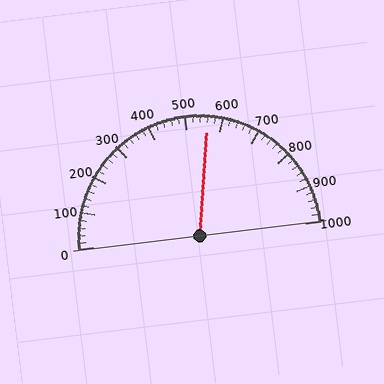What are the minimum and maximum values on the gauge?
The gauge ranges from 0 to 1000.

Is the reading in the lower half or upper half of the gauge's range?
The reading is in the upper half of the range (0 to 1000).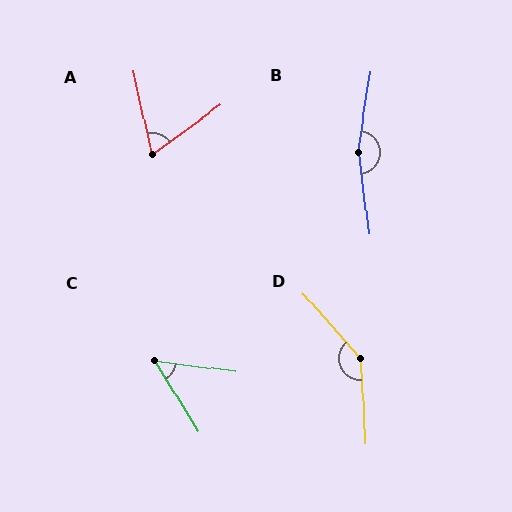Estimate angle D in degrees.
Approximately 141 degrees.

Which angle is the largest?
B, at approximately 164 degrees.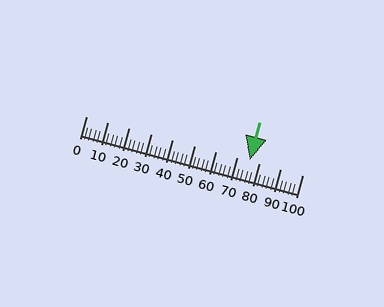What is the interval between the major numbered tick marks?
The major tick marks are spaced 10 units apart.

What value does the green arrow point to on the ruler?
The green arrow points to approximately 76.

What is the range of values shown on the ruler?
The ruler shows values from 0 to 100.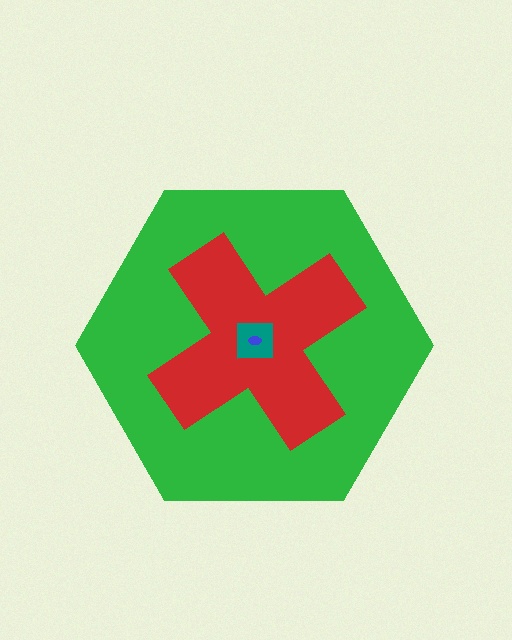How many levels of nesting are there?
4.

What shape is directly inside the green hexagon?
The red cross.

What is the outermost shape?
The green hexagon.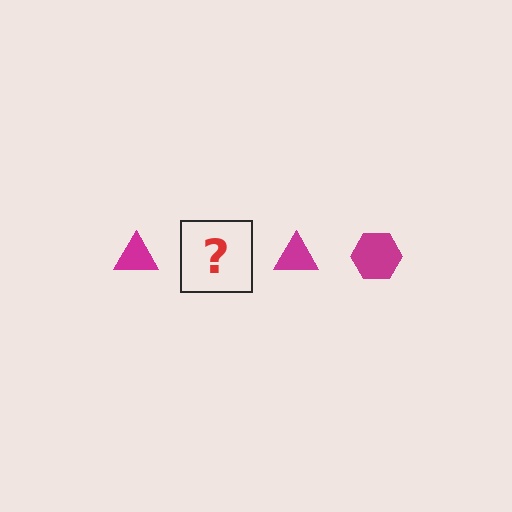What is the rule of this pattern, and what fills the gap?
The rule is that the pattern cycles through triangle, hexagon shapes in magenta. The gap should be filled with a magenta hexagon.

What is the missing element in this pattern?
The missing element is a magenta hexagon.